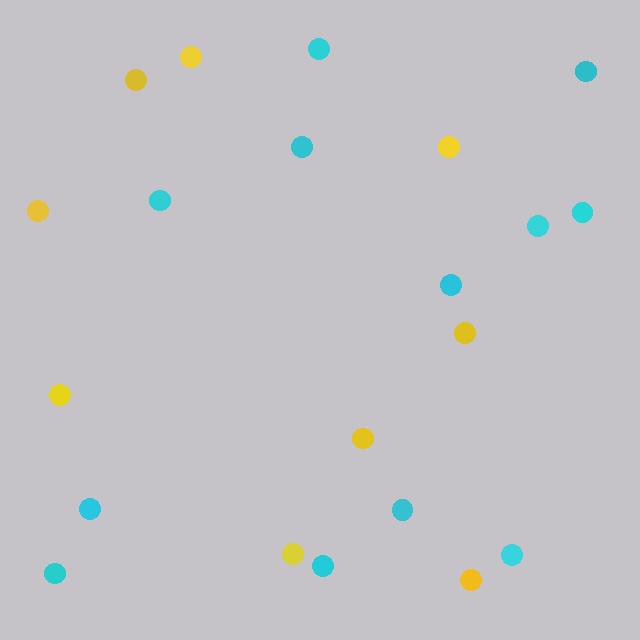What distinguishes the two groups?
There are 2 groups: one group of yellow circles (9) and one group of cyan circles (12).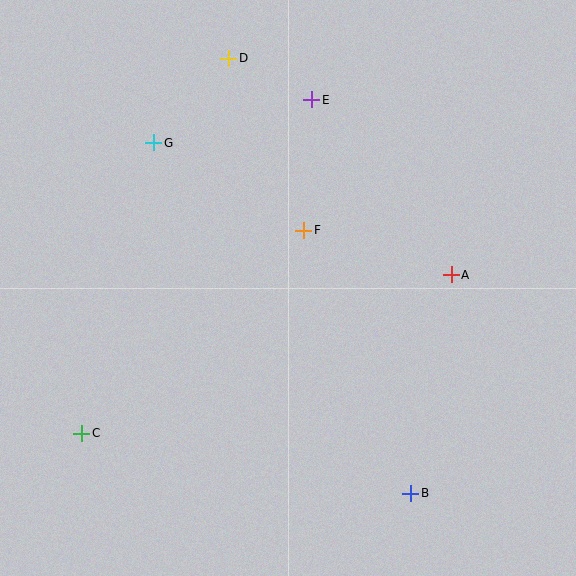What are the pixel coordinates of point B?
Point B is at (411, 493).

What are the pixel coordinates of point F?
Point F is at (304, 230).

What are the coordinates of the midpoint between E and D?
The midpoint between E and D is at (270, 79).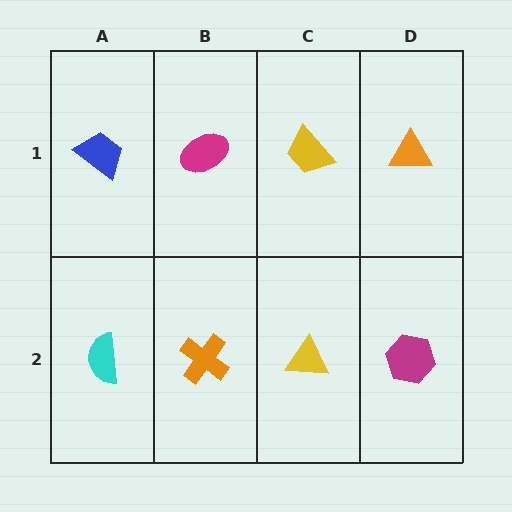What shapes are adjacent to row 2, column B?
A magenta ellipse (row 1, column B), a cyan semicircle (row 2, column A), a yellow triangle (row 2, column C).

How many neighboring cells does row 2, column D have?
2.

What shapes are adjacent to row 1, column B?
An orange cross (row 2, column B), a blue trapezoid (row 1, column A), a yellow trapezoid (row 1, column C).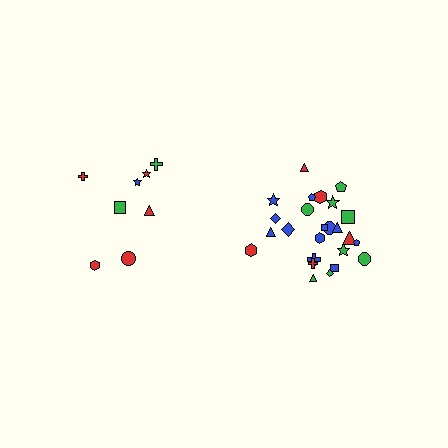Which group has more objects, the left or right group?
The right group.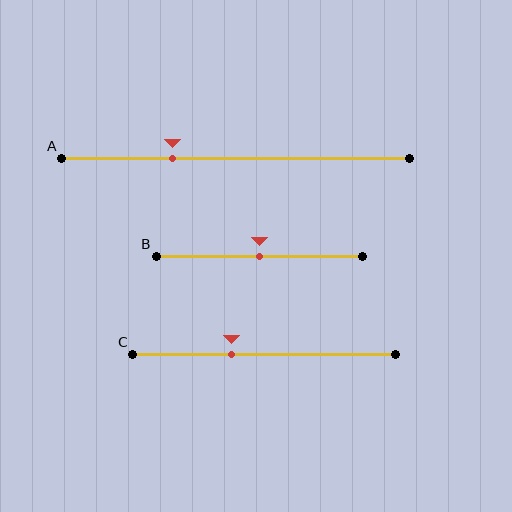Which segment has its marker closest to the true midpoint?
Segment B has its marker closest to the true midpoint.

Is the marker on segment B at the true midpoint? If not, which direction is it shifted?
Yes, the marker on segment B is at the true midpoint.